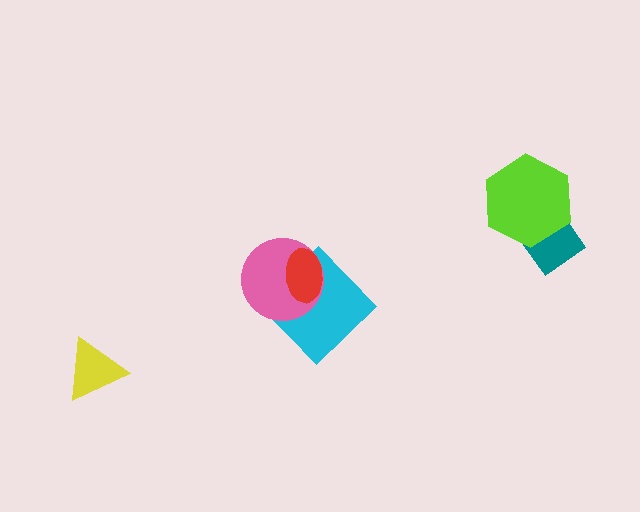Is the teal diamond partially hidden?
Yes, it is partially covered by another shape.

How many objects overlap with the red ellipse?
2 objects overlap with the red ellipse.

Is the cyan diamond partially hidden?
Yes, it is partially covered by another shape.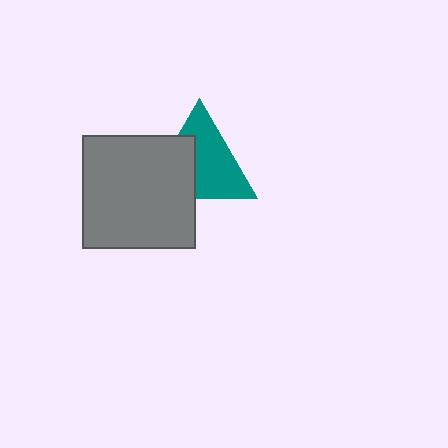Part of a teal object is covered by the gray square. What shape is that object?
It is a triangle.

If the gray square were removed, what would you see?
You would see the complete teal triangle.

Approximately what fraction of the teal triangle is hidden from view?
Roughly 39% of the teal triangle is hidden behind the gray square.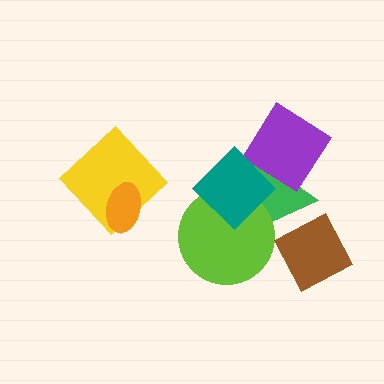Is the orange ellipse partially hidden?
No, no other shape covers it.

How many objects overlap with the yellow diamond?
1 object overlaps with the yellow diamond.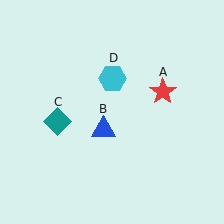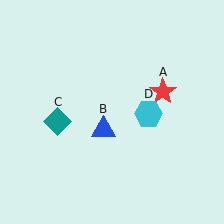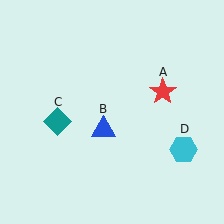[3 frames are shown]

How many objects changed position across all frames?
1 object changed position: cyan hexagon (object D).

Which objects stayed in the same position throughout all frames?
Red star (object A) and blue triangle (object B) and teal diamond (object C) remained stationary.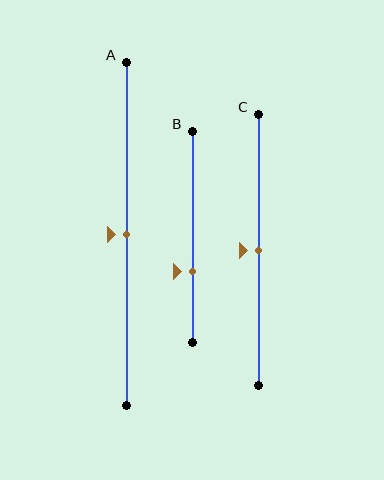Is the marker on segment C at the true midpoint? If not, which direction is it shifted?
Yes, the marker on segment C is at the true midpoint.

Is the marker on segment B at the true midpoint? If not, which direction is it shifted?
No, the marker on segment B is shifted downward by about 17% of the segment length.